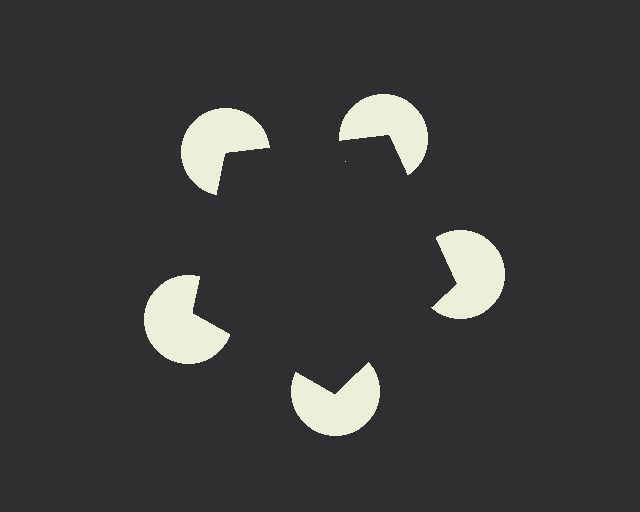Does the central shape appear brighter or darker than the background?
It typically appears slightly darker than the background, even though no actual brightness change is drawn.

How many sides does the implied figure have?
5 sides.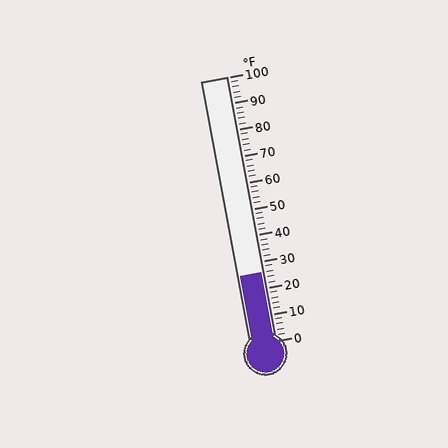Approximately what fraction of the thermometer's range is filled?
The thermometer is filled to approximately 25% of its range.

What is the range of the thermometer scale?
The thermometer scale ranges from 0°F to 100°F.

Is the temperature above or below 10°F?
The temperature is above 10°F.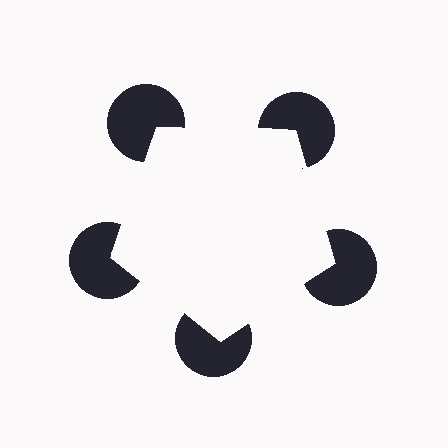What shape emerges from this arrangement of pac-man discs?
An illusory pentagon — its edges are inferred from the aligned wedge cuts in the pac-man discs, not physically drawn.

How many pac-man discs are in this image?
There are 5 — one at each vertex of the illusory pentagon.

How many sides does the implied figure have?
5 sides.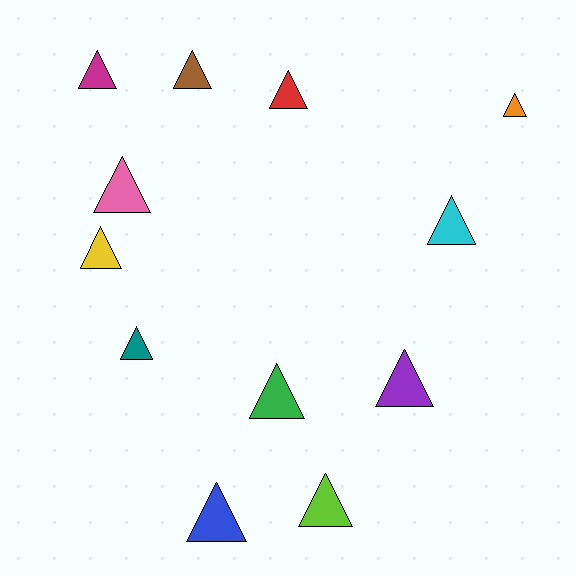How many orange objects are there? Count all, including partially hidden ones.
There is 1 orange object.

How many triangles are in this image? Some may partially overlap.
There are 12 triangles.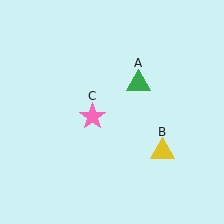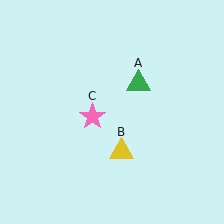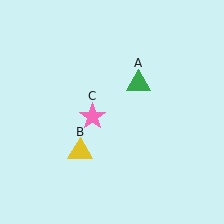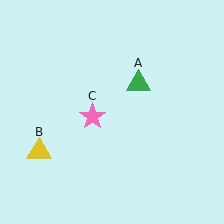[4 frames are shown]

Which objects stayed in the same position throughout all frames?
Green triangle (object A) and pink star (object C) remained stationary.